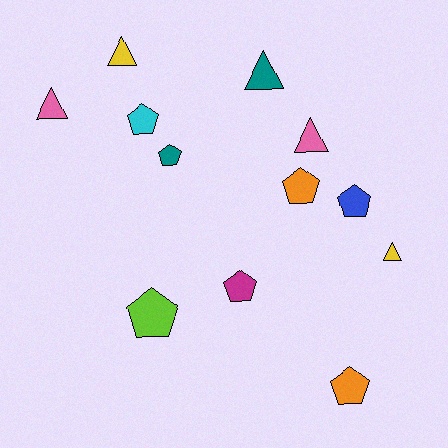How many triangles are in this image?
There are 5 triangles.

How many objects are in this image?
There are 12 objects.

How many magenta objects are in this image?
There is 1 magenta object.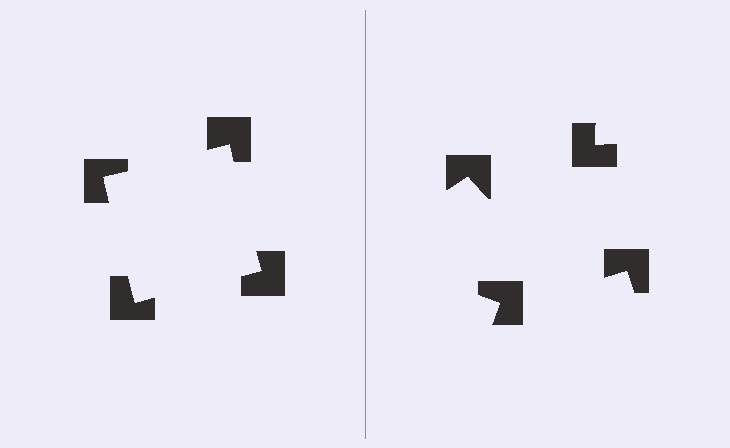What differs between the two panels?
The notched squares are positioned identically on both sides; only the wedge orientations differ. On the left they align to a square; on the right they are misaligned.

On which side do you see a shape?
An illusory square appears on the left side. On the right side the wedge cuts are rotated, so no coherent shape forms.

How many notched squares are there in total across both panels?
8 — 4 on each side.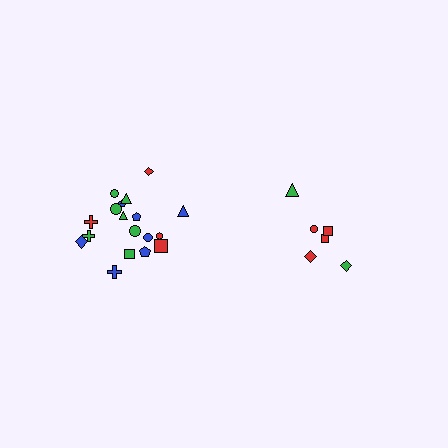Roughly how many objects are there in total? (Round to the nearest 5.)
Roughly 25 objects in total.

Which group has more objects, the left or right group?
The left group.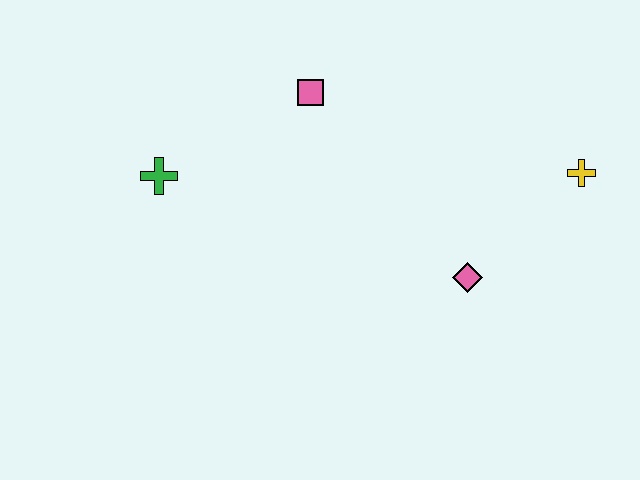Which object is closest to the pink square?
The green cross is closest to the pink square.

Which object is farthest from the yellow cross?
The green cross is farthest from the yellow cross.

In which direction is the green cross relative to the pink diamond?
The green cross is to the left of the pink diamond.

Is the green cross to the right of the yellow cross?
No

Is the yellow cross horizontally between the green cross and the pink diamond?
No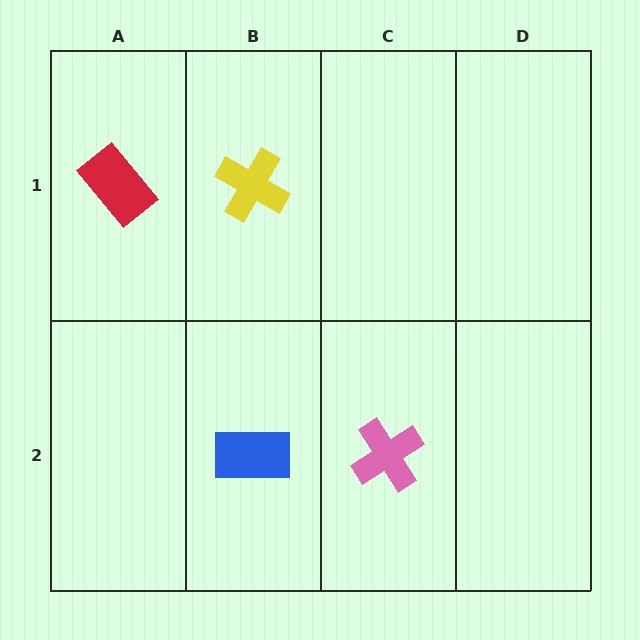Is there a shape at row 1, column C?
No, that cell is empty.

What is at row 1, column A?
A red rectangle.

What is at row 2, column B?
A blue rectangle.